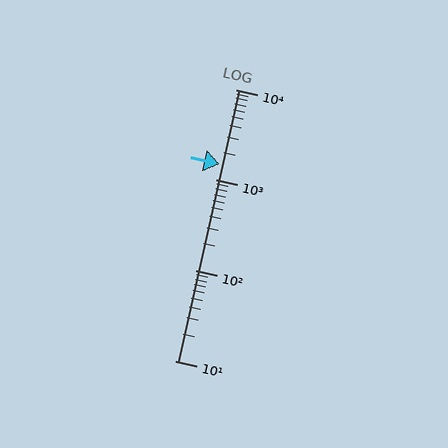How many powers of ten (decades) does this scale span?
The scale spans 3 decades, from 10 to 10000.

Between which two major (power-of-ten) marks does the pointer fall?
The pointer is between 1000 and 10000.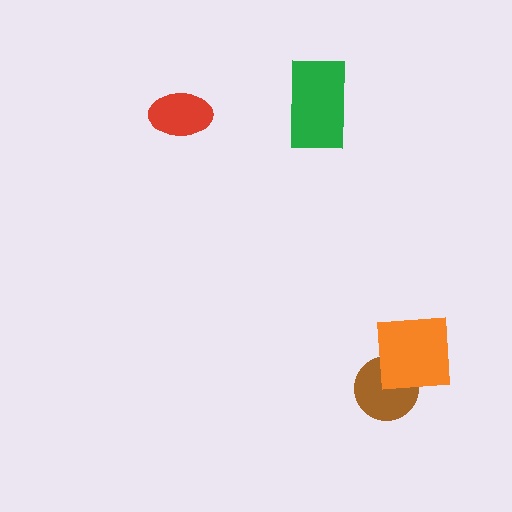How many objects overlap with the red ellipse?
0 objects overlap with the red ellipse.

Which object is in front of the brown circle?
The orange square is in front of the brown circle.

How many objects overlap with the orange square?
1 object overlaps with the orange square.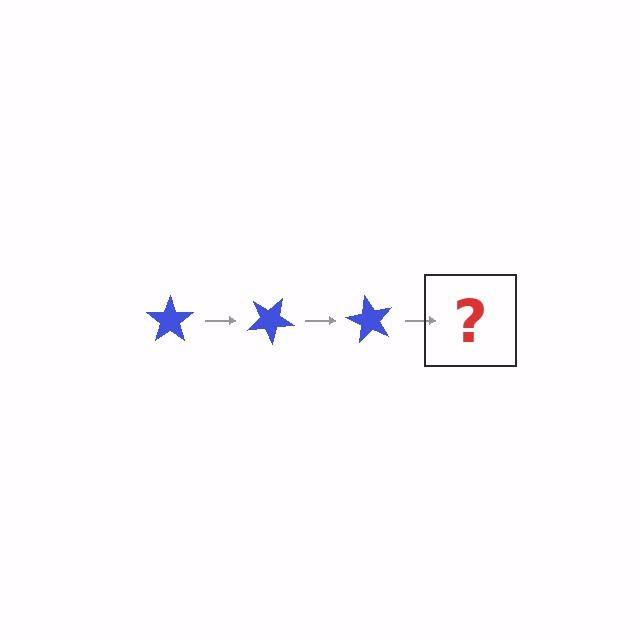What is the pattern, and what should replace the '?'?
The pattern is that the star rotates 30 degrees each step. The '?' should be a blue star rotated 90 degrees.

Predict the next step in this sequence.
The next step is a blue star rotated 90 degrees.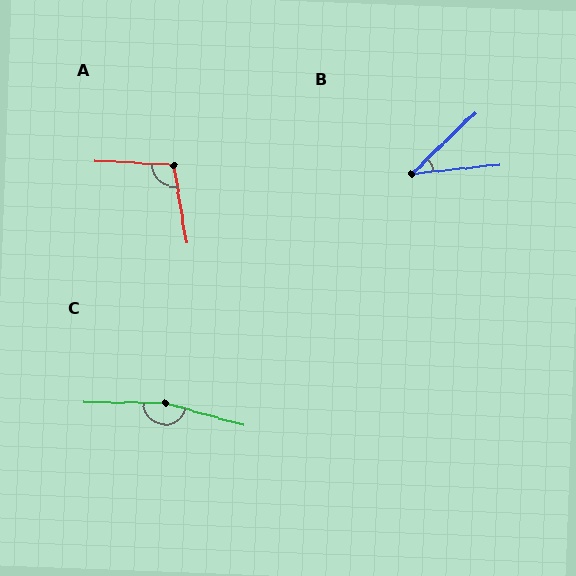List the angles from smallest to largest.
B (37°), A (102°), C (164°).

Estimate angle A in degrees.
Approximately 102 degrees.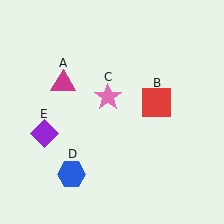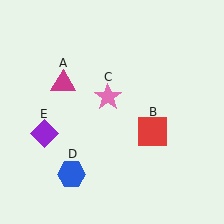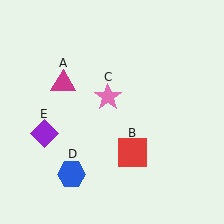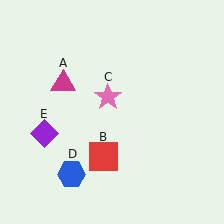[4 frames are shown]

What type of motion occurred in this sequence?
The red square (object B) rotated clockwise around the center of the scene.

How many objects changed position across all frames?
1 object changed position: red square (object B).